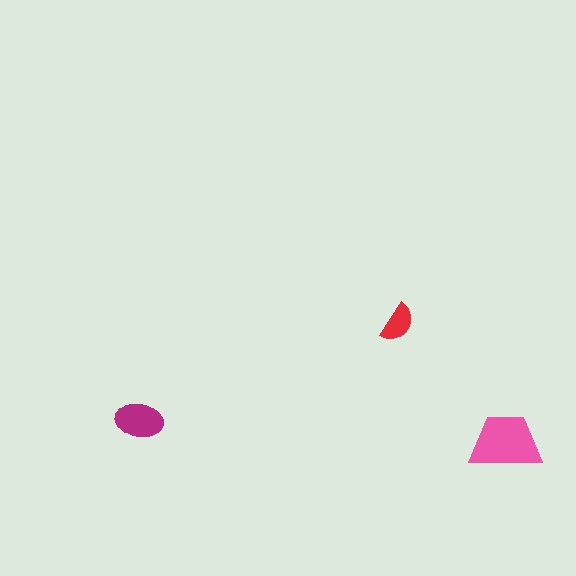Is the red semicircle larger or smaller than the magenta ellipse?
Smaller.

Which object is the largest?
The pink trapezoid.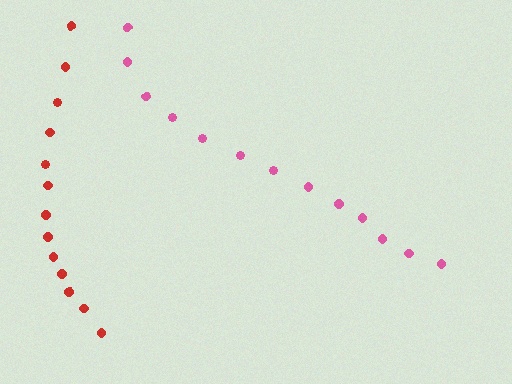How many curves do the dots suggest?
There are 2 distinct paths.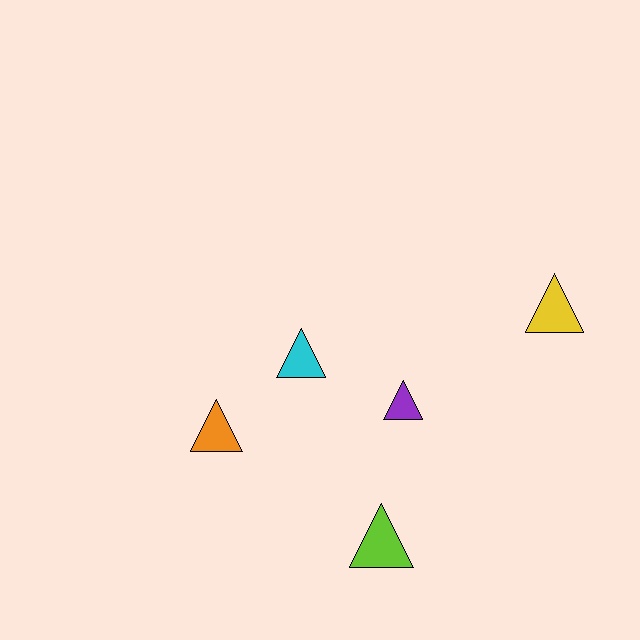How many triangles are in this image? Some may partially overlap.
There are 5 triangles.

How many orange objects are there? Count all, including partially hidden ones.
There is 1 orange object.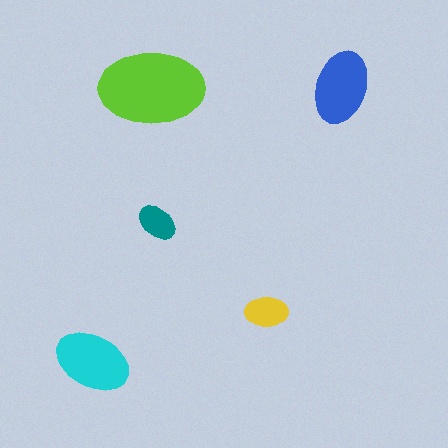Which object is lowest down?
The cyan ellipse is bottommost.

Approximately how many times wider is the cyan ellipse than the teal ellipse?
About 2 times wider.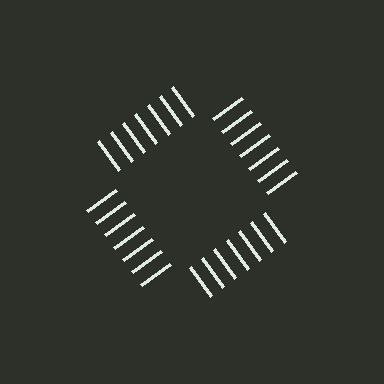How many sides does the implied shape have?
4 sides — the line-ends trace a square.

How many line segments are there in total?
28 — 7 along each of the 4 edges.